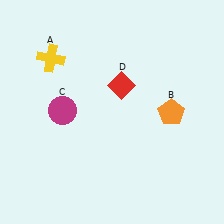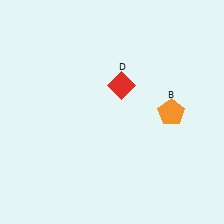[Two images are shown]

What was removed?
The yellow cross (A), the magenta circle (C) were removed in Image 2.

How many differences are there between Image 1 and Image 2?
There are 2 differences between the two images.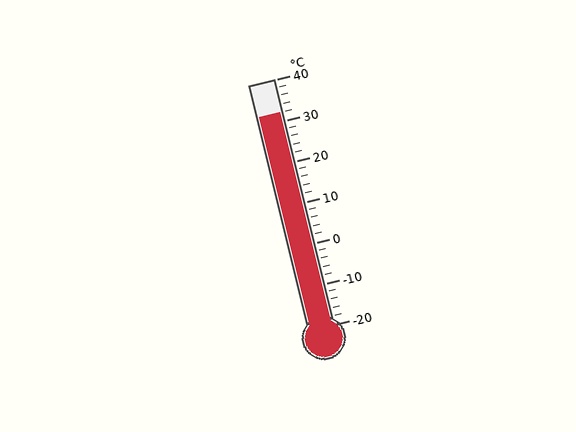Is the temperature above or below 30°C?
The temperature is above 30°C.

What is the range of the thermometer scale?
The thermometer scale ranges from -20°C to 40°C.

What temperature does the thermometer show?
The thermometer shows approximately 32°C.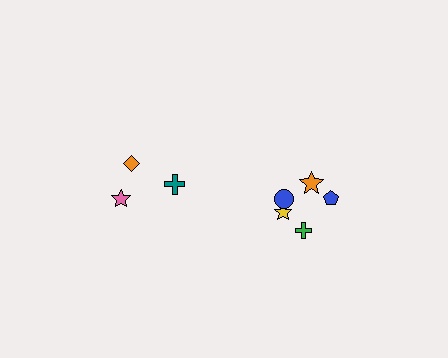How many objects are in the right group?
There are 5 objects.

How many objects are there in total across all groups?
There are 8 objects.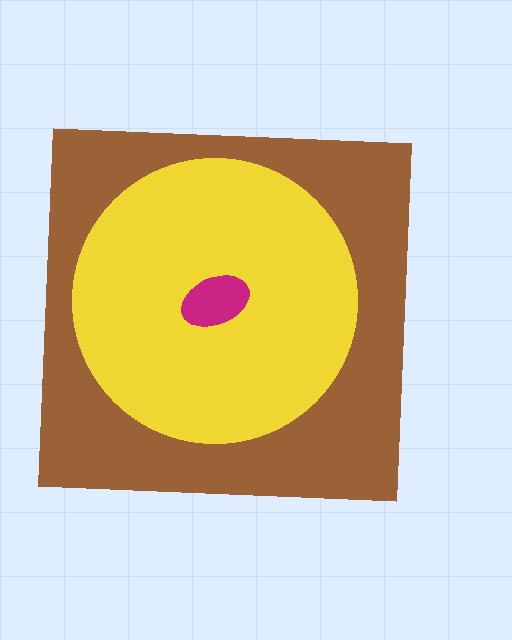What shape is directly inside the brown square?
The yellow circle.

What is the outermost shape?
The brown square.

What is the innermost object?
The magenta ellipse.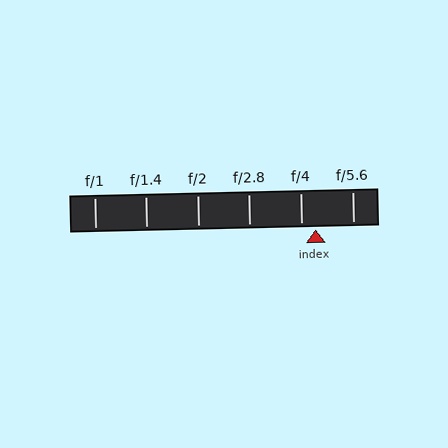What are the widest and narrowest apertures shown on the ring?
The widest aperture shown is f/1 and the narrowest is f/5.6.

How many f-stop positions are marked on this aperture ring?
There are 6 f-stop positions marked.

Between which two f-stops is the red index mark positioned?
The index mark is between f/4 and f/5.6.